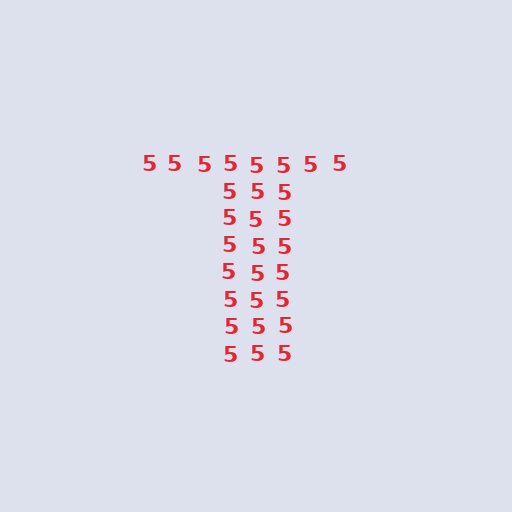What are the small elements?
The small elements are digit 5's.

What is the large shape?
The large shape is the letter T.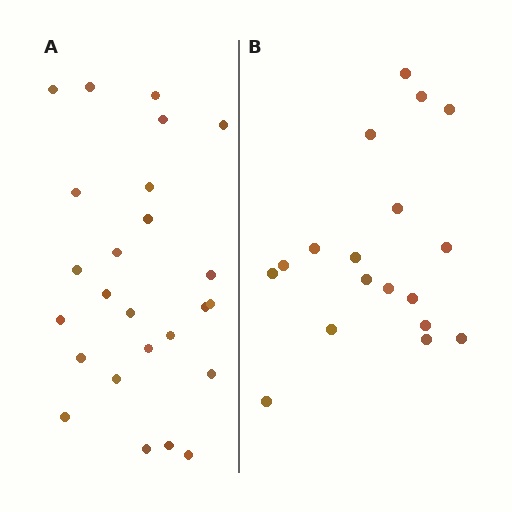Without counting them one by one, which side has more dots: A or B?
Region A (the left region) has more dots.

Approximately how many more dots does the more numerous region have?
Region A has roughly 8 or so more dots than region B.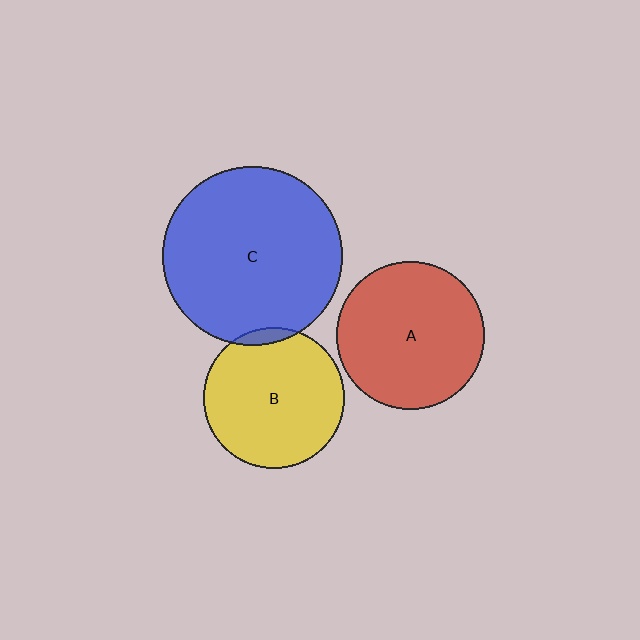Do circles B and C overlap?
Yes.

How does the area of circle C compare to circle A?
Approximately 1.5 times.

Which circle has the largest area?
Circle C (blue).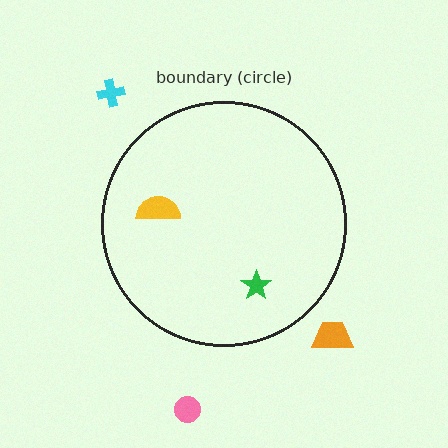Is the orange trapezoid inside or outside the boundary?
Outside.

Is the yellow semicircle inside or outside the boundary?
Inside.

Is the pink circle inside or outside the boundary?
Outside.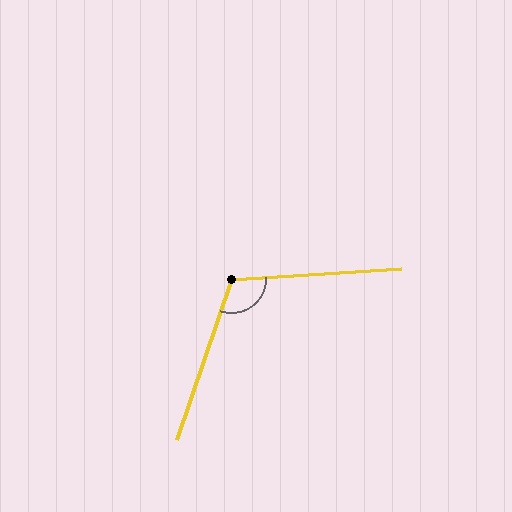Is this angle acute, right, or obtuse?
It is obtuse.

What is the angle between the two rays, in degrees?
Approximately 112 degrees.